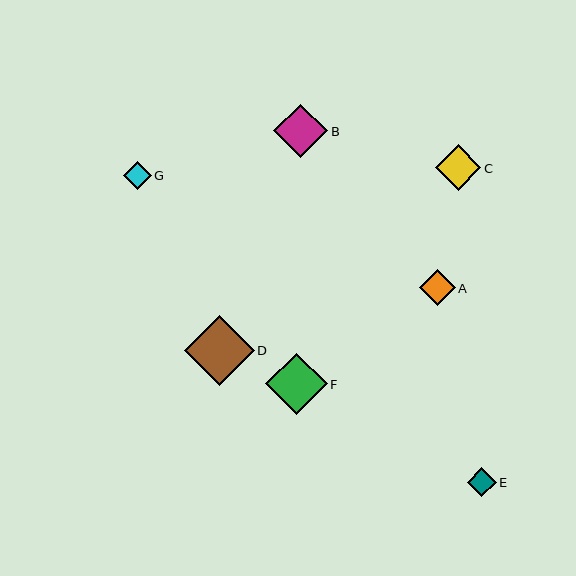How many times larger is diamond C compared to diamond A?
Diamond C is approximately 1.3 times the size of diamond A.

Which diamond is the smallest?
Diamond G is the smallest with a size of approximately 28 pixels.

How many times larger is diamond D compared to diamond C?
Diamond D is approximately 1.5 times the size of diamond C.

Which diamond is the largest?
Diamond D is the largest with a size of approximately 70 pixels.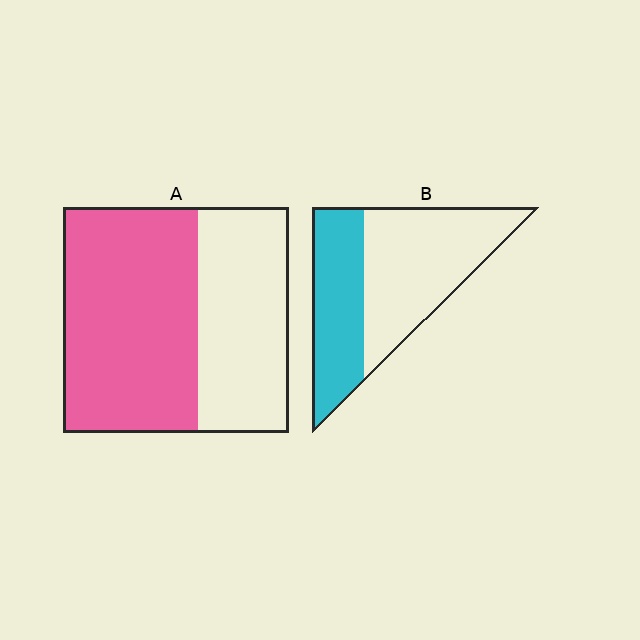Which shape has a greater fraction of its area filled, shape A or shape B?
Shape A.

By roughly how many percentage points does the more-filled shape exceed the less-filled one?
By roughly 20 percentage points (A over B).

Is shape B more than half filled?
No.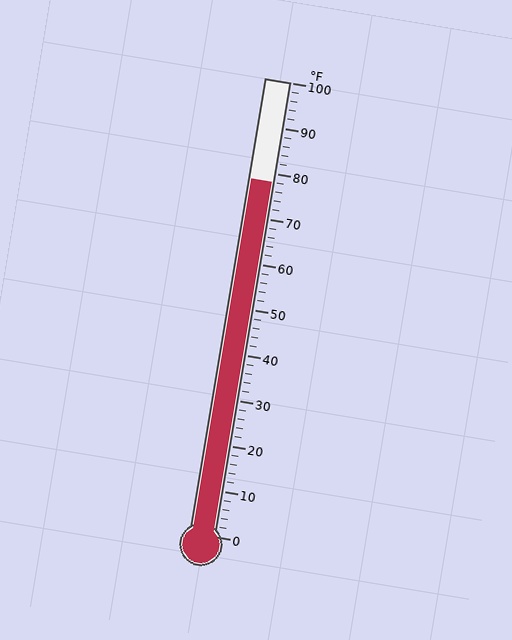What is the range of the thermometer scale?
The thermometer scale ranges from 0°F to 100°F.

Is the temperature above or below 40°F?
The temperature is above 40°F.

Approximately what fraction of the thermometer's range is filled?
The thermometer is filled to approximately 80% of its range.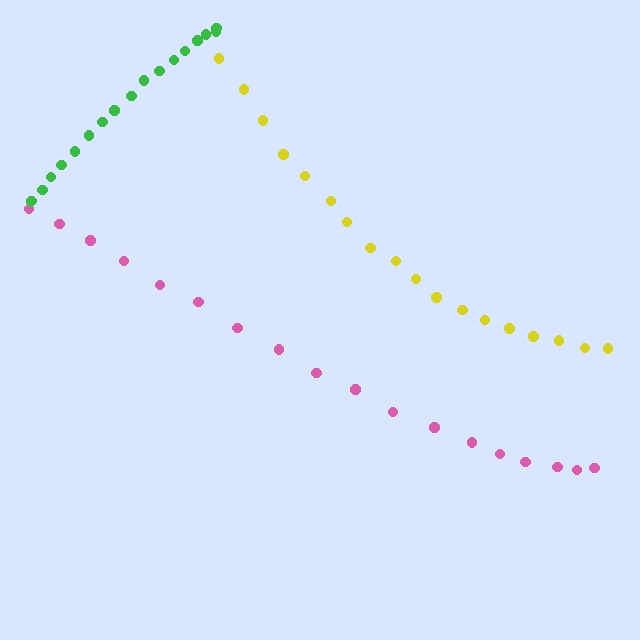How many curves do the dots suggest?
There are 3 distinct paths.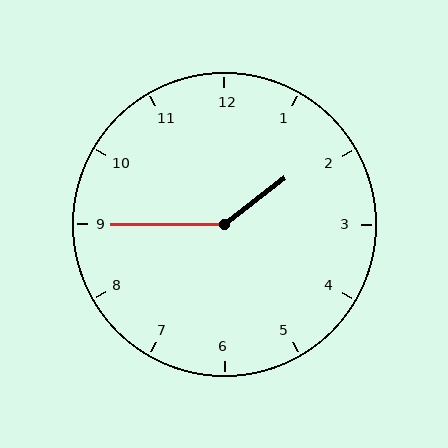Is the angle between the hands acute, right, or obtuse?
It is obtuse.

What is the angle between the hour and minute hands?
Approximately 142 degrees.